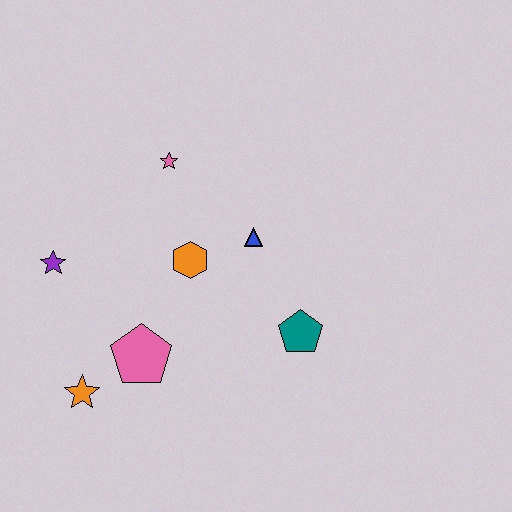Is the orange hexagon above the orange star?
Yes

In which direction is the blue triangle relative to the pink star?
The blue triangle is to the right of the pink star.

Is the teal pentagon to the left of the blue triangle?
No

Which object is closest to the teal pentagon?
The blue triangle is closest to the teal pentagon.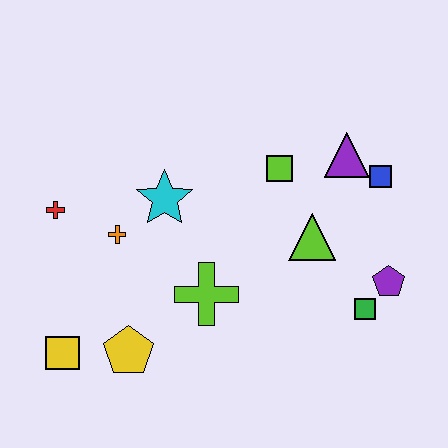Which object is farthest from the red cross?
The purple pentagon is farthest from the red cross.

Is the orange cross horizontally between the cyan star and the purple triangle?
No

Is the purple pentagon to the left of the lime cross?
No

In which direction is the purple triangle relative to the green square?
The purple triangle is above the green square.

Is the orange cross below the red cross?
Yes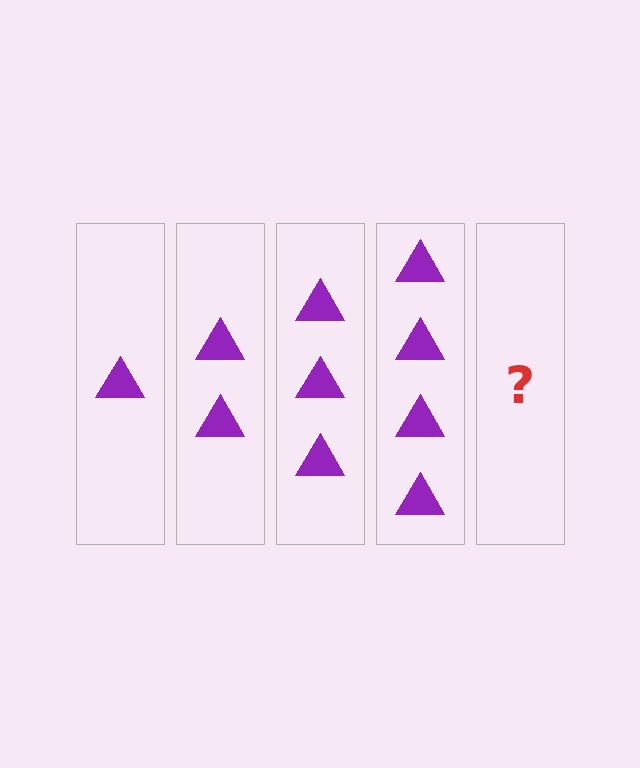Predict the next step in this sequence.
The next step is 5 triangles.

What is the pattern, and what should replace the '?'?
The pattern is that each step adds one more triangle. The '?' should be 5 triangles.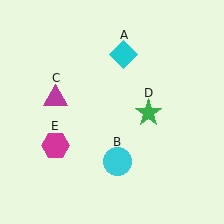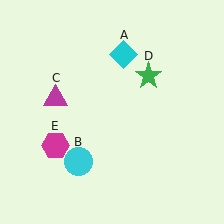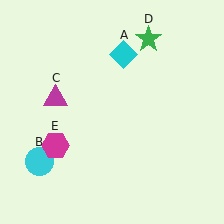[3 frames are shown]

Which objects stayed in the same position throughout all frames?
Cyan diamond (object A) and magenta triangle (object C) and magenta hexagon (object E) remained stationary.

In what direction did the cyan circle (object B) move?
The cyan circle (object B) moved left.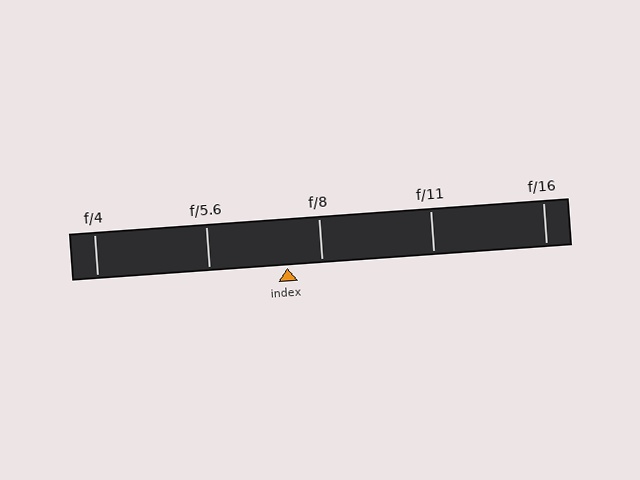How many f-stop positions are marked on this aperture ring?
There are 5 f-stop positions marked.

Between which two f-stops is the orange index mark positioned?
The index mark is between f/5.6 and f/8.